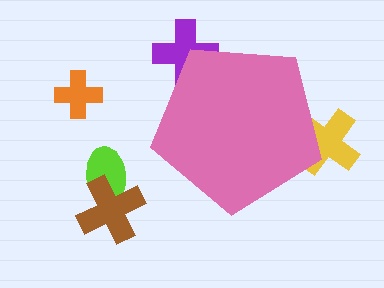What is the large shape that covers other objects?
A pink pentagon.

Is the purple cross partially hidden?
Yes, the purple cross is partially hidden behind the pink pentagon.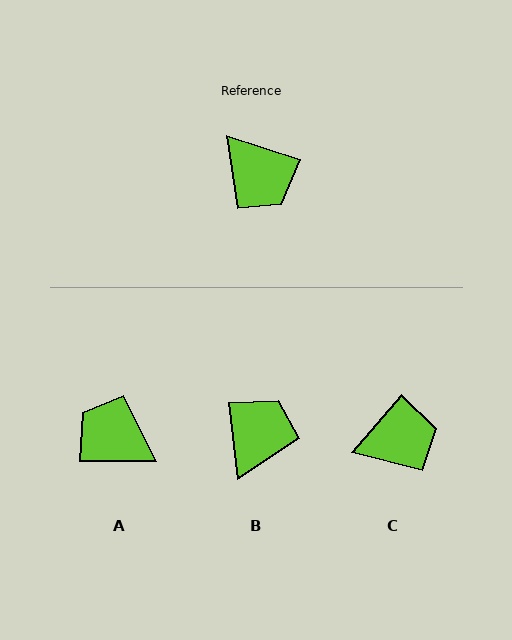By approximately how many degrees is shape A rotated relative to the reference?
Approximately 162 degrees clockwise.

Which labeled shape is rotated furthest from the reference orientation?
A, about 162 degrees away.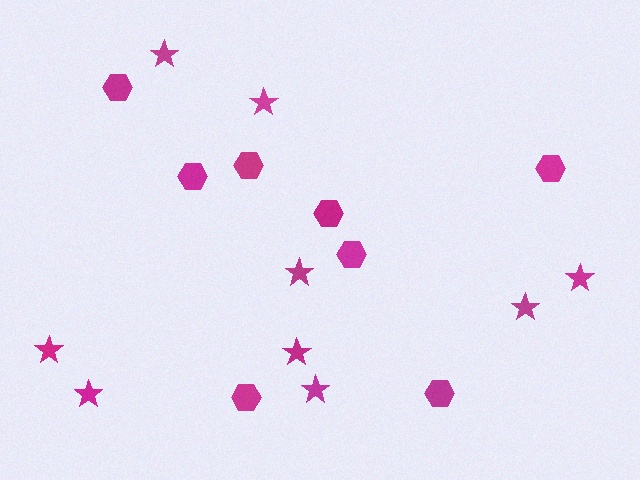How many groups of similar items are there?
There are 2 groups: one group of hexagons (8) and one group of stars (9).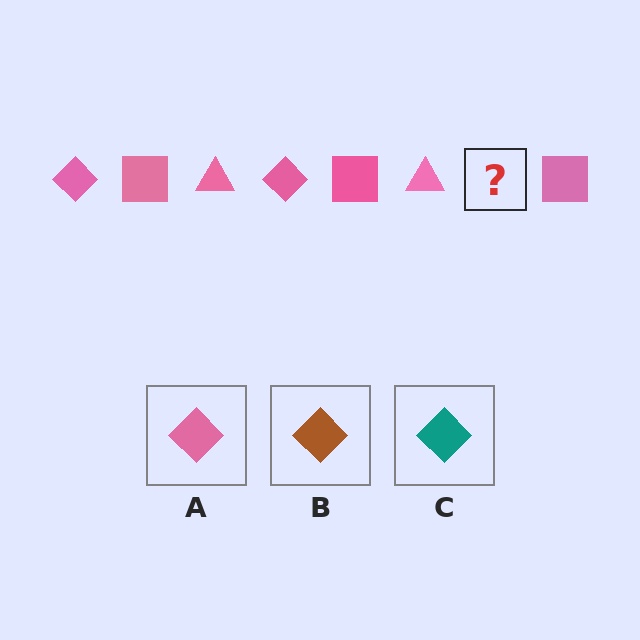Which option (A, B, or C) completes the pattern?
A.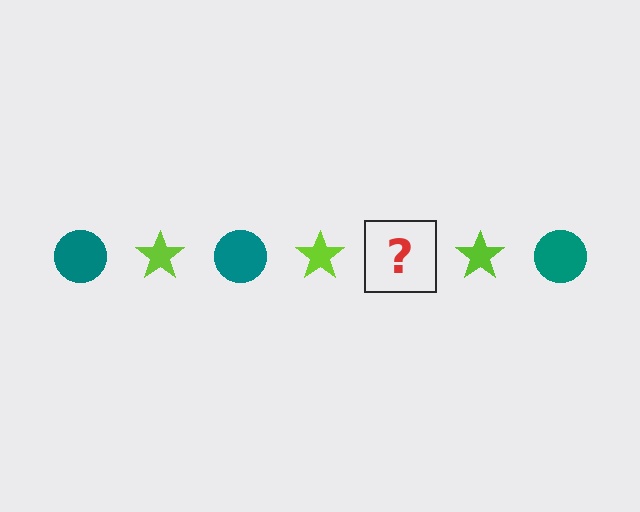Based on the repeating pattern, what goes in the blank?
The blank should be a teal circle.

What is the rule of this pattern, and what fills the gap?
The rule is that the pattern alternates between teal circle and lime star. The gap should be filled with a teal circle.